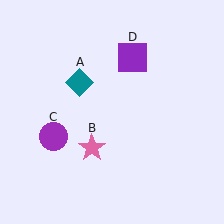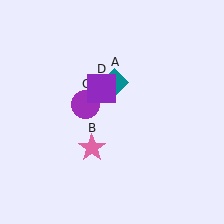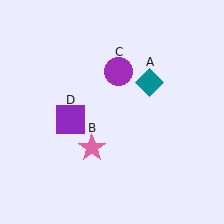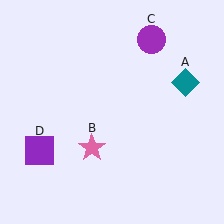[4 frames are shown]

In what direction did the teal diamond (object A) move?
The teal diamond (object A) moved right.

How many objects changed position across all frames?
3 objects changed position: teal diamond (object A), purple circle (object C), purple square (object D).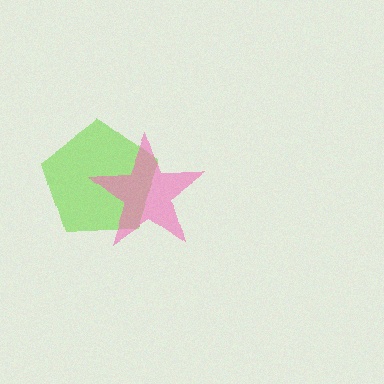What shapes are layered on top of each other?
The layered shapes are: a lime pentagon, a pink star.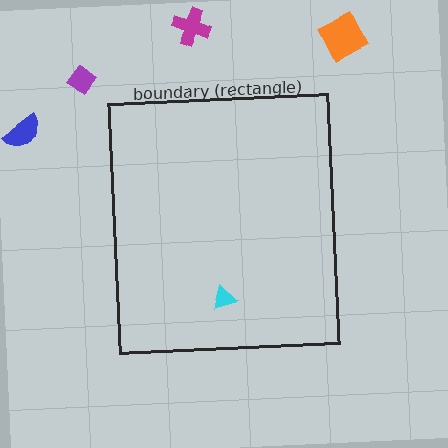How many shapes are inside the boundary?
1 inside, 4 outside.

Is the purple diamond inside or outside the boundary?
Outside.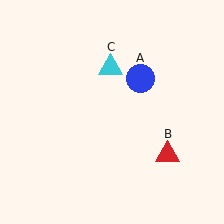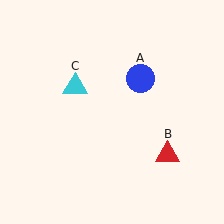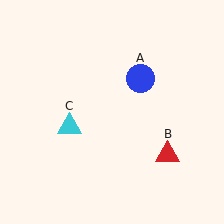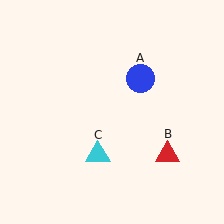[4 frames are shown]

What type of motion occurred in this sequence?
The cyan triangle (object C) rotated counterclockwise around the center of the scene.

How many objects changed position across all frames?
1 object changed position: cyan triangle (object C).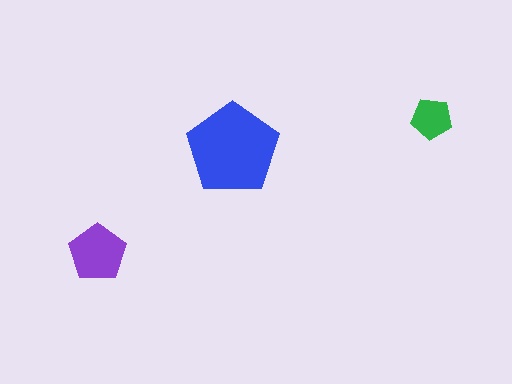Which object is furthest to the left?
The purple pentagon is leftmost.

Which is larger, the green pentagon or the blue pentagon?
The blue one.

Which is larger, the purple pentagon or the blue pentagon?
The blue one.